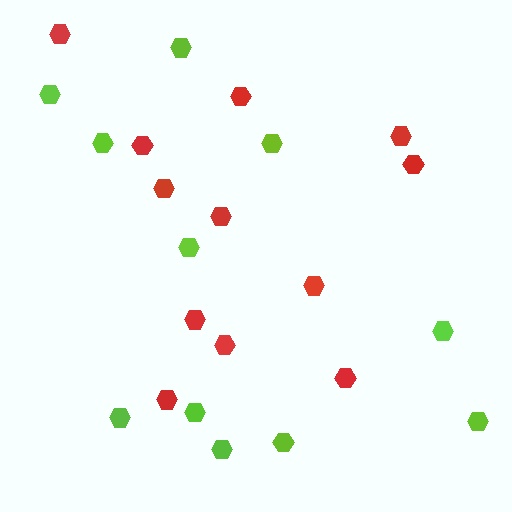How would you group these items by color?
There are 2 groups: one group of red hexagons (12) and one group of lime hexagons (11).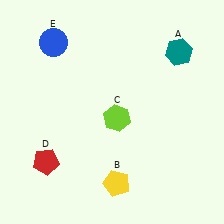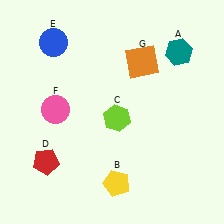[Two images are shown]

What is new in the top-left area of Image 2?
A pink circle (F) was added in the top-left area of Image 2.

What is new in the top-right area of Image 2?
An orange square (G) was added in the top-right area of Image 2.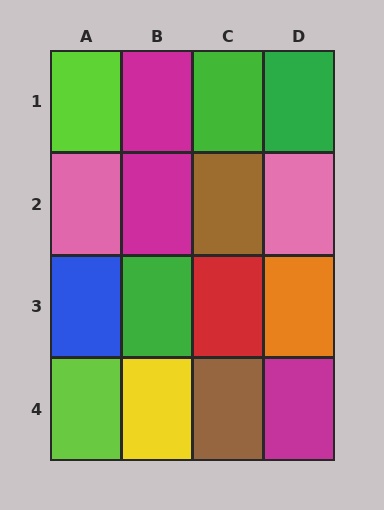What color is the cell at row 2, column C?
Brown.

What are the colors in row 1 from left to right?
Lime, magenta, green, green.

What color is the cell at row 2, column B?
Magenta.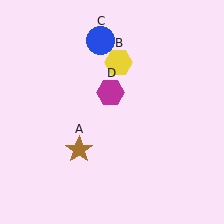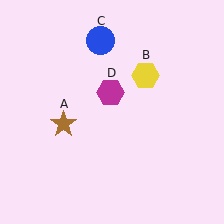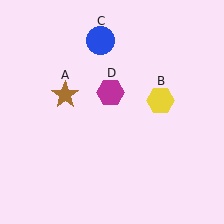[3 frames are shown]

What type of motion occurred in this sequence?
The brown star (object A), yellow hexagon (object B) rotated clockwise around the center of the scene.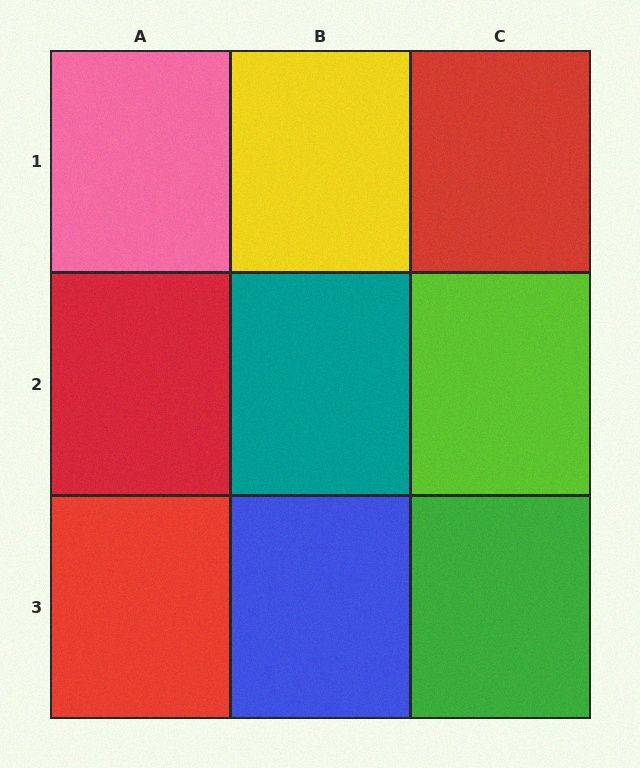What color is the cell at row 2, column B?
Teal.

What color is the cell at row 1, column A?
Pink.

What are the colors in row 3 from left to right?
Red, blue, green.